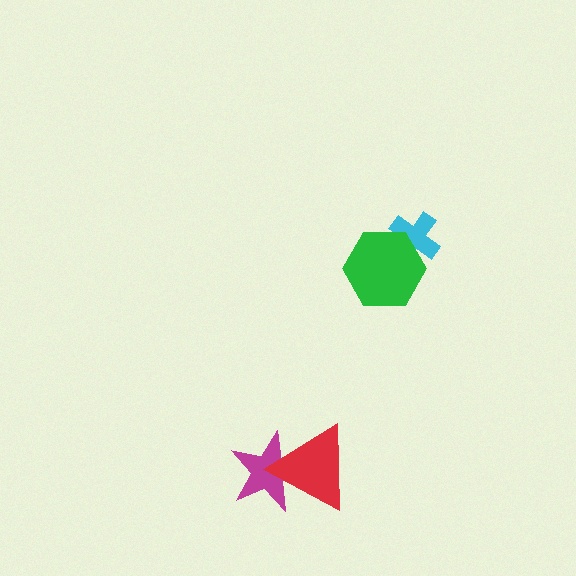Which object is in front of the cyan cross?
The green hexagon is in front of the cyan cross.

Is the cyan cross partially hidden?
Yes, it is partially covered by another shape.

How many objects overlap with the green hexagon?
1 object overlaps with the green hexagon.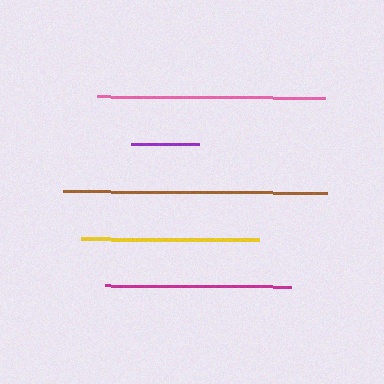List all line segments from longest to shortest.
From longest to shortest: brown, pink, magenta, yellow, purple.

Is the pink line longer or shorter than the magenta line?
The pink line is longer than the magenta line.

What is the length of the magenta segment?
The magenta segment is approximately 186 pixels long.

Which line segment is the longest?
The brown line is the longest at approximately 265 pixels.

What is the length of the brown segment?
The brown segment is approximately 265 pixels long.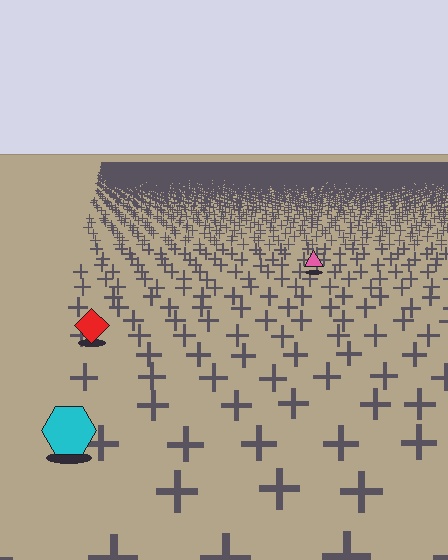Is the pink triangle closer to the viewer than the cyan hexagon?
No. The cyan hexagon is closer — you can tell from the texture gradient: the ground texture is coarser near it.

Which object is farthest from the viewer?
The pink triangle is farthest from the viewer. It appears smaller and the ground texture around it is denser.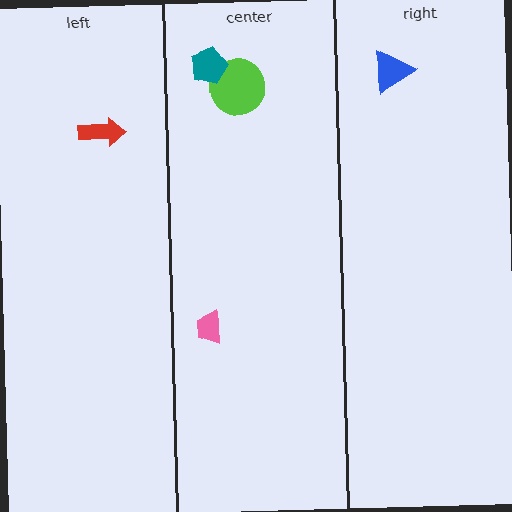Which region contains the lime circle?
The center region.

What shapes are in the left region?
The red arrow.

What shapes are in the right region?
The blue triangle.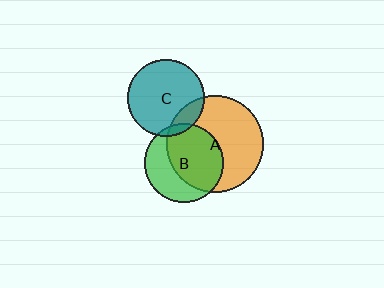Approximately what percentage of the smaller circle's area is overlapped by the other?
Approximately 60%.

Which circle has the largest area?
Circle A (orange).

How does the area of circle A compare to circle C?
Approximately 1.6 times.